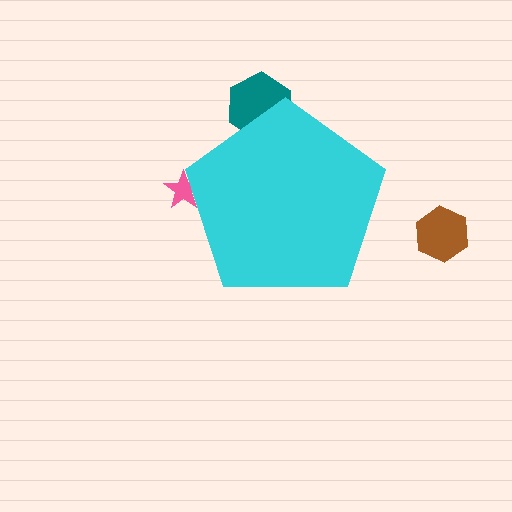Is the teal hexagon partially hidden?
Yes, the teal hexagon is partially hidden behind the cyan pentagon.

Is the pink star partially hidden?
Yes, the pink star is partially hidden behind the cyan pentagon.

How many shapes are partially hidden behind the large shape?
2 shapes are partially hidden.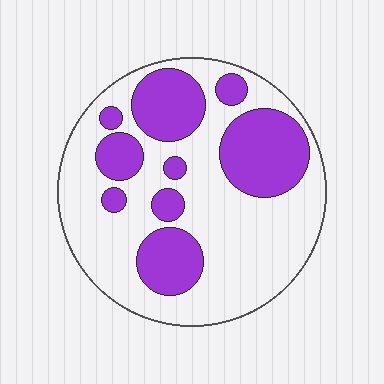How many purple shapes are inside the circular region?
9.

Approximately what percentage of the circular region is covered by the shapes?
Approximately 35%.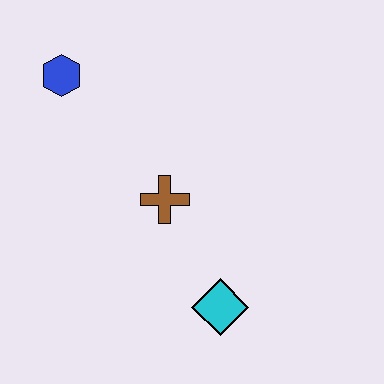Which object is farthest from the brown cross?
The blue hexagon is farthest from the brown cross.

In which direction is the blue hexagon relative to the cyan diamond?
The blue hexagon is above the cyan diamond.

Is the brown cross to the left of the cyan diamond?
Yes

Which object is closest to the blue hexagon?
The brown cross is closest to the blue hexagon.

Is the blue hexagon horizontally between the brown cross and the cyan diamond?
No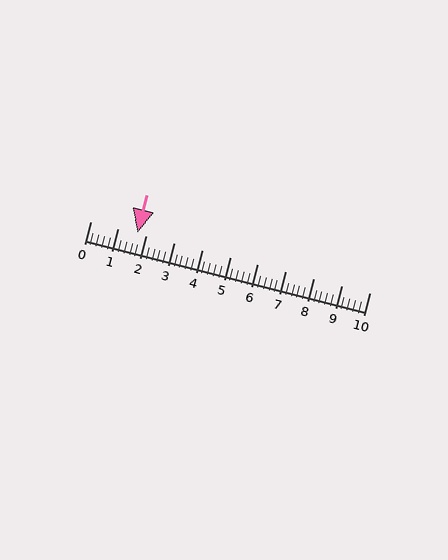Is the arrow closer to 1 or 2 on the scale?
The arrow is closer to 2.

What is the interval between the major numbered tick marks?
The major tick marks are spaced 1 units apart.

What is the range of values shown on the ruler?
The ruler shows values from 0 to 10.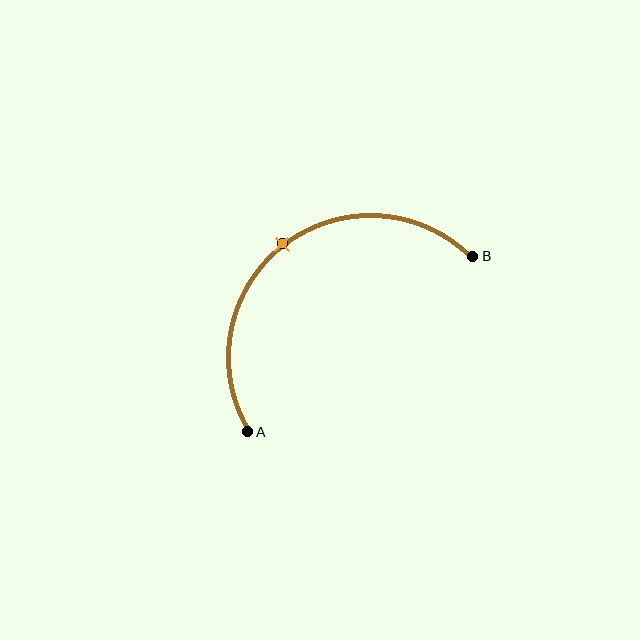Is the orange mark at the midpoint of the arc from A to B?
Yes. The orange mark lies on the arc at equal arc-length from both A and B — it is the arc midpoint.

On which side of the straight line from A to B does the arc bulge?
The arc bulges above and to the left of the straight line connecting A and B.